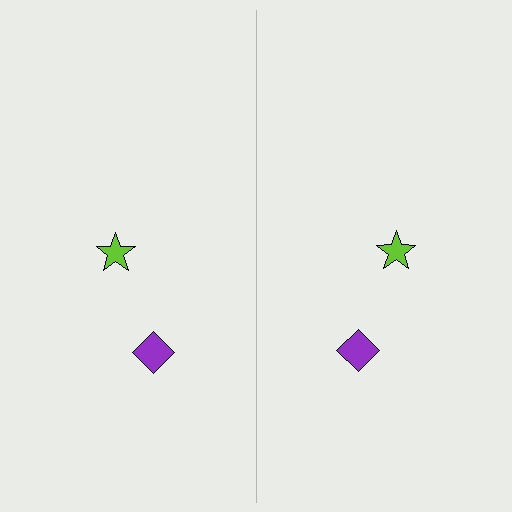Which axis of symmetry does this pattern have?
The pattern has a vertical axis of symmetry running through the center of the image.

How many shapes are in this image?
There are 4 shapes in this image.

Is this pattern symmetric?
Yes, this pattern has bilateral (reflection) symmetry.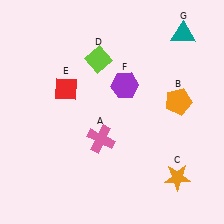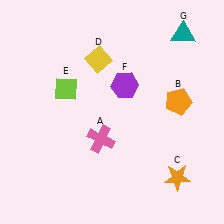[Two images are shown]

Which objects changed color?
D changed from lime to yellow. E changed from red to lime.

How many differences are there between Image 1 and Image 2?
There are 2 differences between the two images.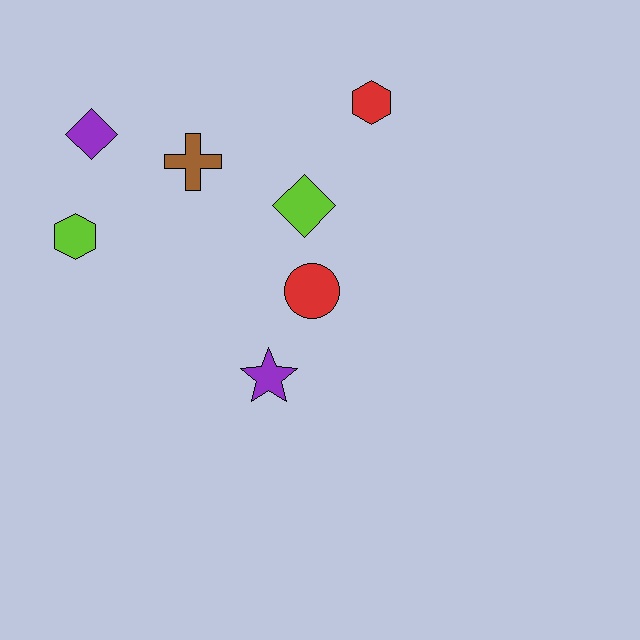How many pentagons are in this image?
There are no pentagons.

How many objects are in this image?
There are 7 objects.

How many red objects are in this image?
There are 2 red objects.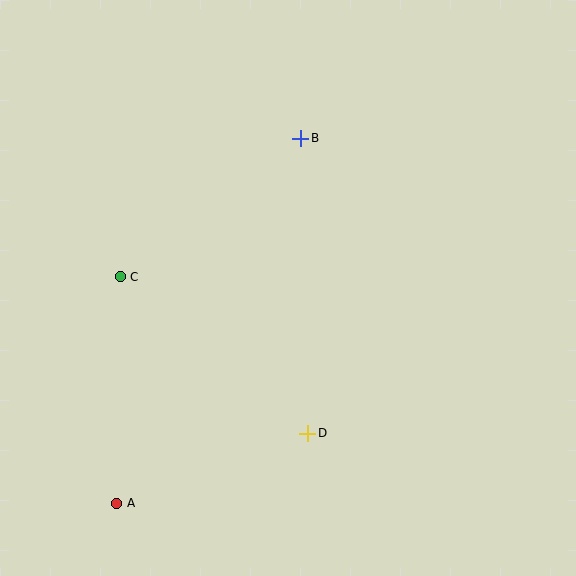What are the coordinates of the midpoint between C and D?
The midpoint between C and D is at (214, 355).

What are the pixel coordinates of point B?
Point B is at (301, 138).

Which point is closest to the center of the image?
Point D at (308, 433) is closest to the center.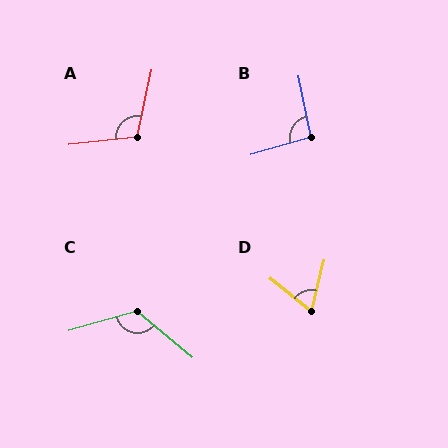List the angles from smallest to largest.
D (65°), B (95°), A (109°), C (124°).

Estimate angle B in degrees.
Approximately 95 degrees.